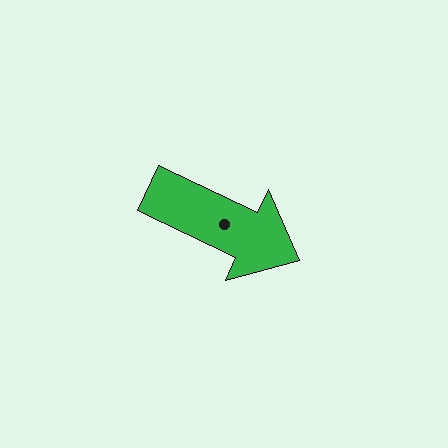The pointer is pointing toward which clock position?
Roughly 4 o'clock.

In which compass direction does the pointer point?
Southeast.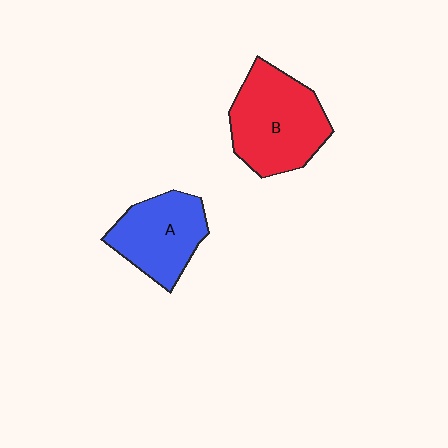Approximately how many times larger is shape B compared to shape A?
Approximately 1.3 times.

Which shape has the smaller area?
Shape A (blue).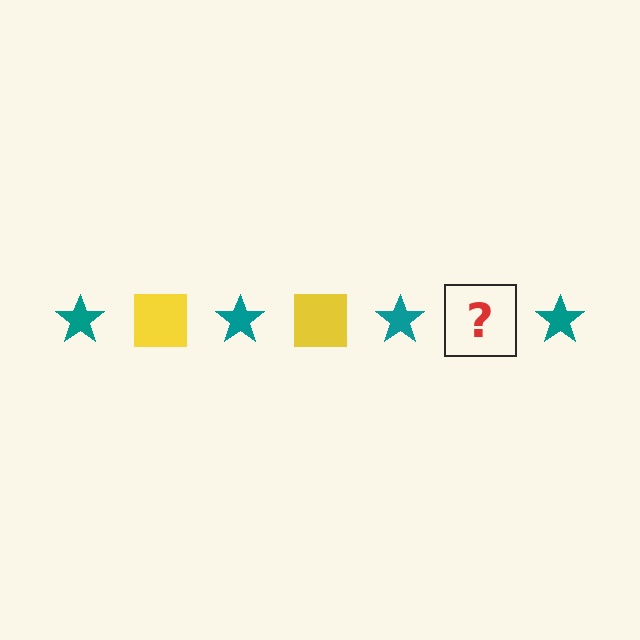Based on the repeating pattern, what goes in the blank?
The blank should be a yellow square.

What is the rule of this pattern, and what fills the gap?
The rule is that the pattern alternates between teal star and yellow square. The gap should be filled with a yellow square.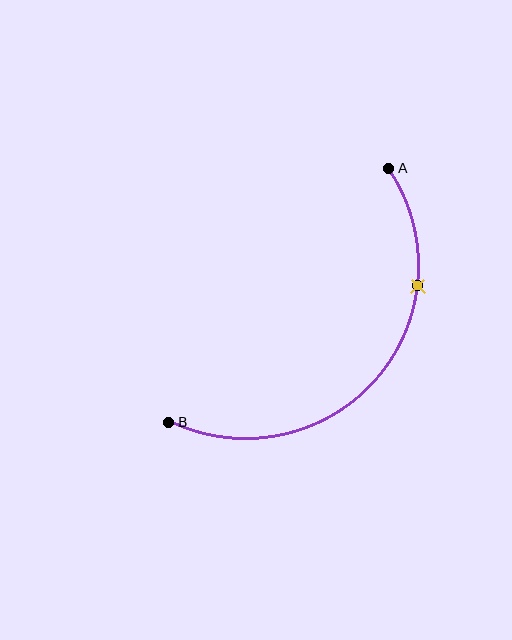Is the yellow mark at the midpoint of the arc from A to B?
No. The yellow mark lies on the arc but is closer to endpoint A. The arc midpoint would be at the point on the curve equidistant along the arc from both A and B.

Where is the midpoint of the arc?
The arc midpoint is the point on the curve farthest from the straight line joining A and B. It sits below and to the right of that line.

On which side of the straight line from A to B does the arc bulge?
The arc bulges below and to the right of the straight line connecting A and B.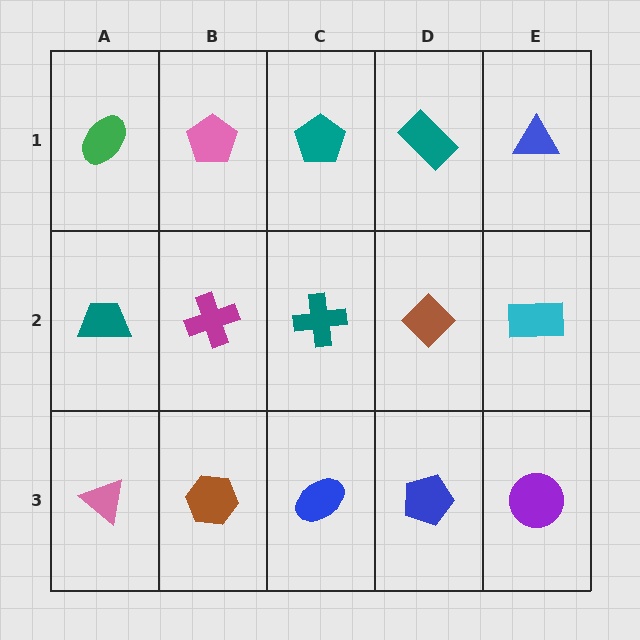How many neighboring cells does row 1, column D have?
3.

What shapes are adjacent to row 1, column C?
A teal cross (row 2, column C), a pink pentagon (row 1, column B), a teal rectangle (row 1, column D).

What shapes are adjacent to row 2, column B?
A pink pentagon (row 1, column B), a brown hexagon (row 3, column B), a teal trapezoid (row 2, column A), a teal cross (row 2, column C).